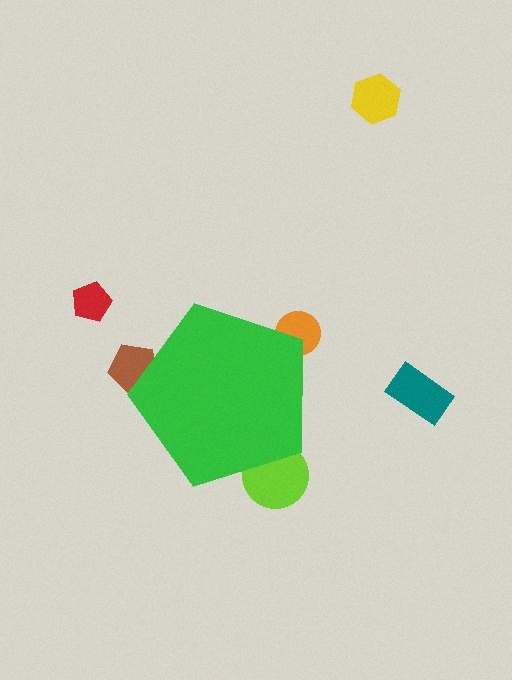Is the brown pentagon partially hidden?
Yes, the brown pentagon is partially hidden behind the green pentagon.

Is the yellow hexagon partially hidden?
No, the yellow hexagon is fully visible.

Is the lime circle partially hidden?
Yes, the lime circle is partially hidden behind the green pentagon.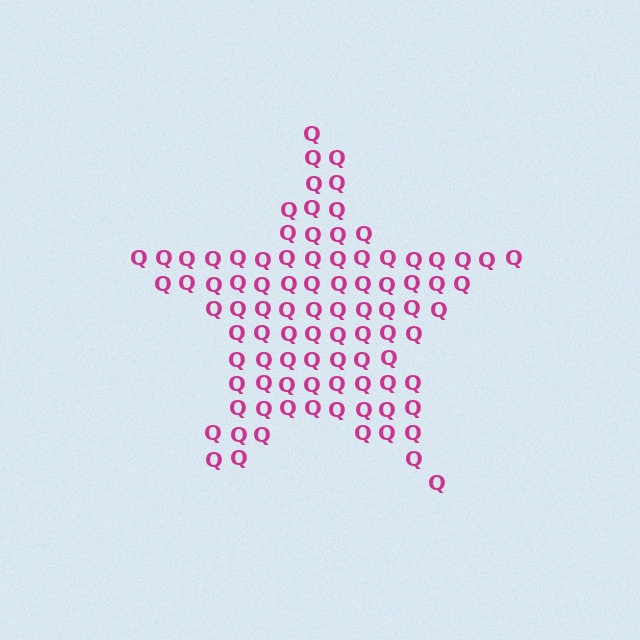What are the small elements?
The small elements are letter Q's.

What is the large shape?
The large shape is a star.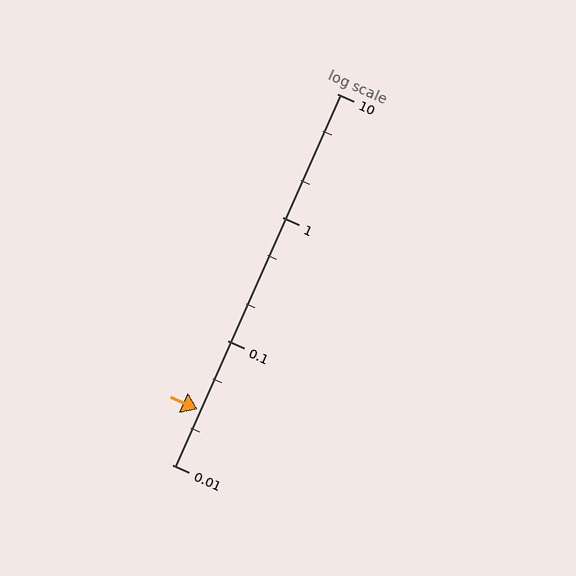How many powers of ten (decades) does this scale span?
The scale spans 3 decades, from 0.01 to 10.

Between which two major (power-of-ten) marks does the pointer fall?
The pointer is between 0.01 and 0.1.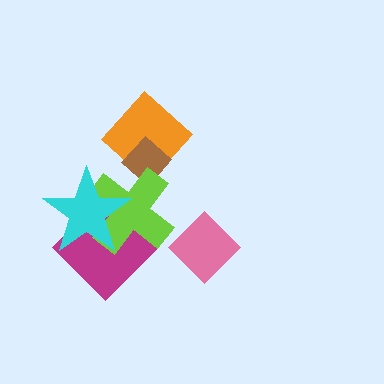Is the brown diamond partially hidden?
Yes, it is partially covered by another shape.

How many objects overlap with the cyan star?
2 objects overlap with the cyan star.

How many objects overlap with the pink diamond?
0 objects overlap with the pink diamond.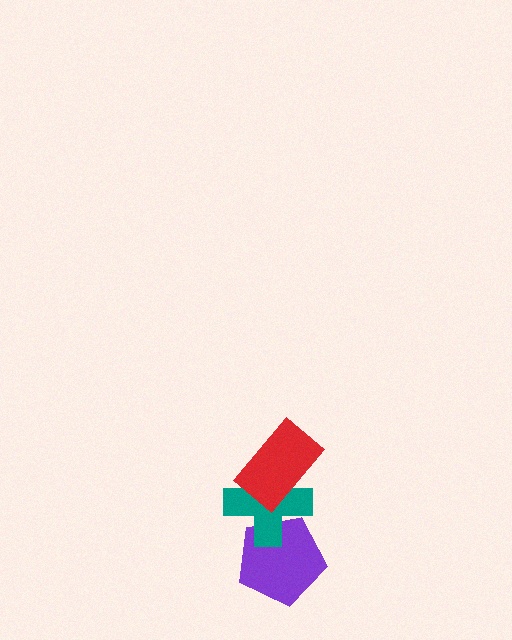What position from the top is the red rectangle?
The red rectangle is 1st from the top.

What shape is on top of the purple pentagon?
The teal cross is on top of the purple pentagon.